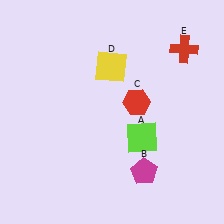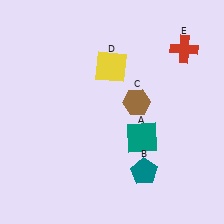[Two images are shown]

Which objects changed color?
A changed from lime to teal. B changed from magenta to teal. C changed from red to brown.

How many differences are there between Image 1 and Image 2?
There are 3 differences between the two images.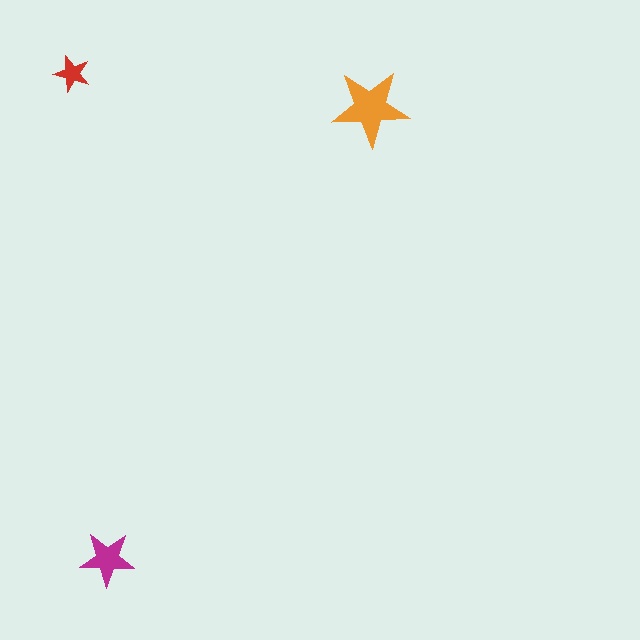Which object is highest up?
The red star is topmost.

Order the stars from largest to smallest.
the orange one, the magenta one, the red one.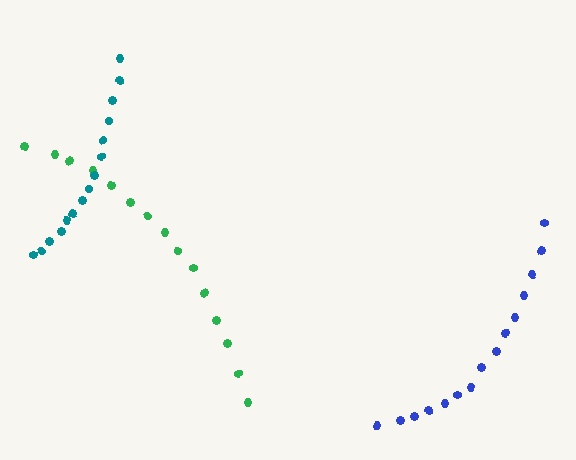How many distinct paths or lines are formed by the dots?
There are 3 distinct paths.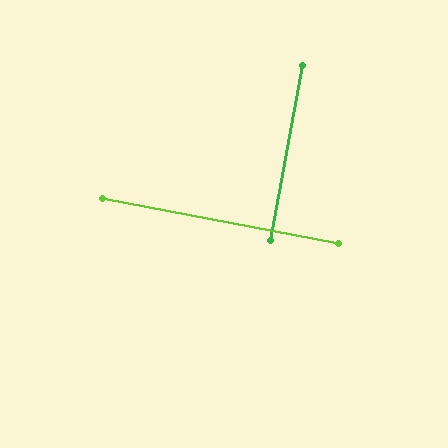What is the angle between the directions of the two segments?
Approximately 90 degrees.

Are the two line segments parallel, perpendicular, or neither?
Perpendicular — they meet at approximately 90°.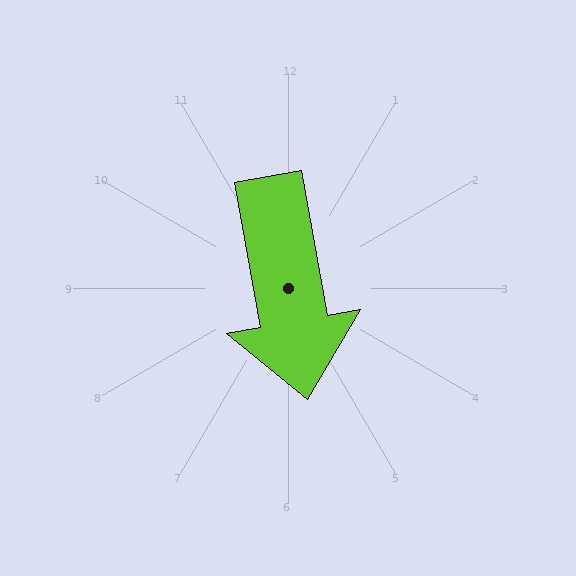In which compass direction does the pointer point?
South.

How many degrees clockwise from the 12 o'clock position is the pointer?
Approximately 170 degrees.